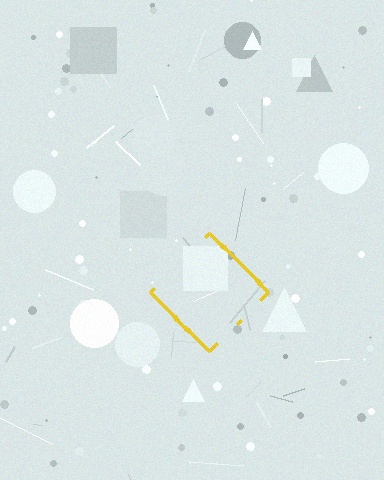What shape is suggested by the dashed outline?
The dashed outline suggests a diamond.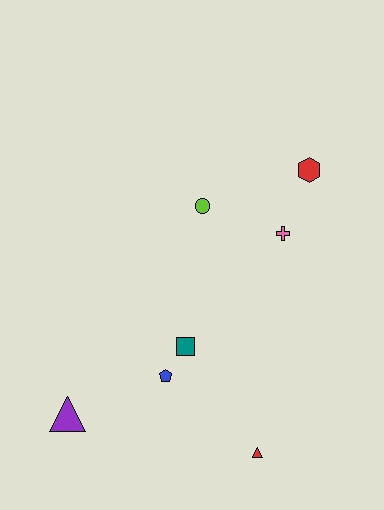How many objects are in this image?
There are 7 objects.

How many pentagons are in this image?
There is 1 pentagon.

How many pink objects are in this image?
There is 1 pink object.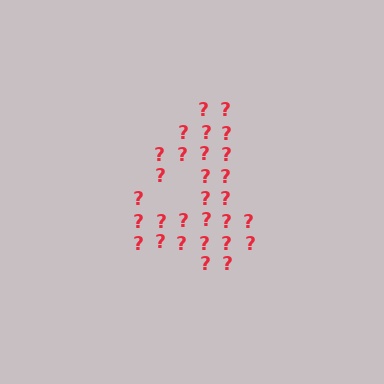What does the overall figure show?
The overall figure shows the digit 4.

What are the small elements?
The small elements are question marks.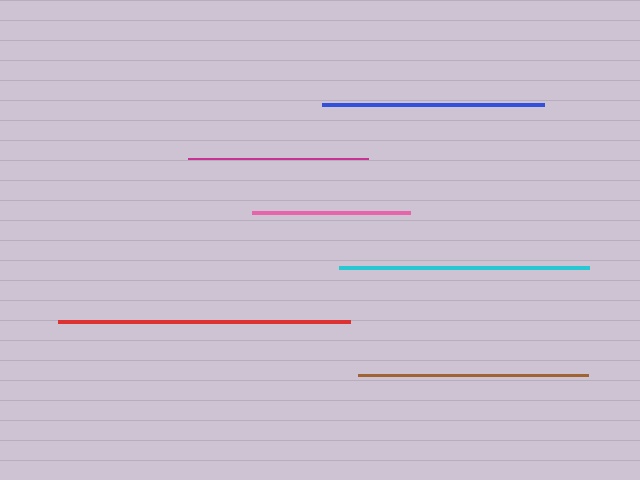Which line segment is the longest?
The red line is the longest at approximately 291 pixels.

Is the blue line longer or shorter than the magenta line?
The blue line is longer than the magenta line.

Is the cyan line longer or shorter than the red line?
The red line is longer than the cyan line.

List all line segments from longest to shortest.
From longest to shortest: red, cyan, brown, blue, magenta, pink.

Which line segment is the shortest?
The pink line is the shortest at approximately 158 pixels.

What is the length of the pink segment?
The pink segment is approximately 158 pixels long.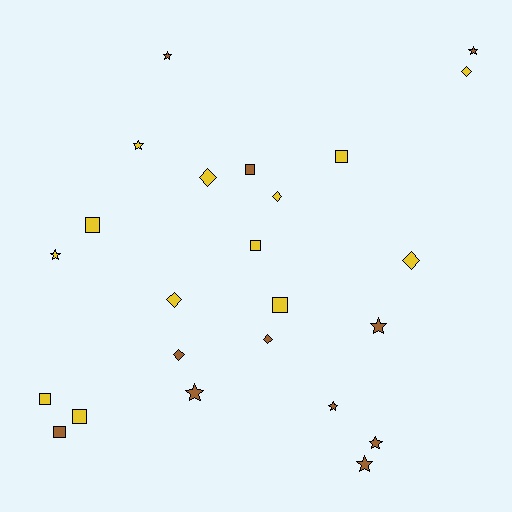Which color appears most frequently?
Yellow, with 13 objects.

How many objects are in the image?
There are 24 objects.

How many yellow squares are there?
There are 6 yellow squares.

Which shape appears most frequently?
Star, with 9 objects.